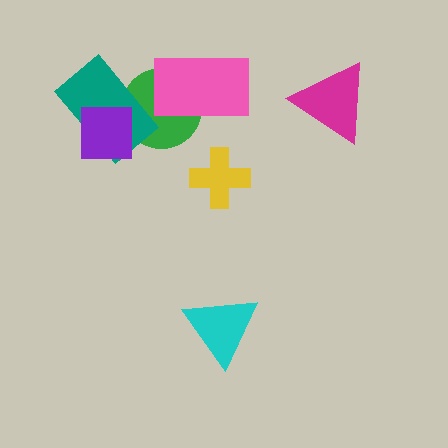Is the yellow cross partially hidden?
No, no other shape covers it.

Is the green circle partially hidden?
Yes, it is partially covered by another shape.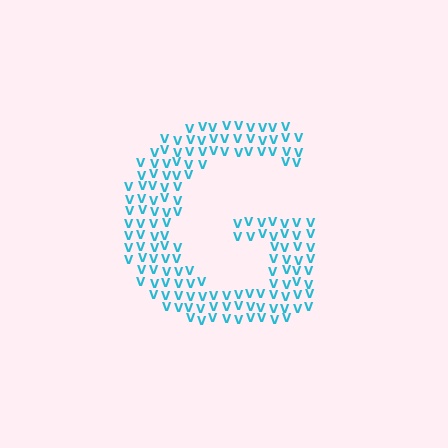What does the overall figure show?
The overall figure shows the letter G.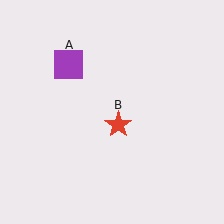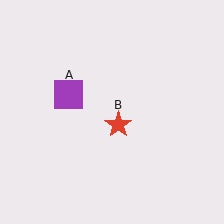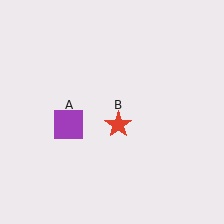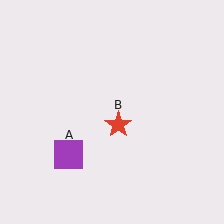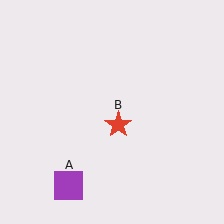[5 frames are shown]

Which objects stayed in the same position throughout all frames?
Red star (object B) remained stationary.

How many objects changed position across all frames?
1 object changed position: purple square (object A).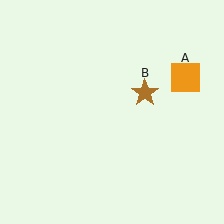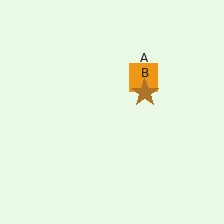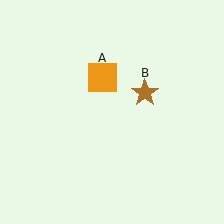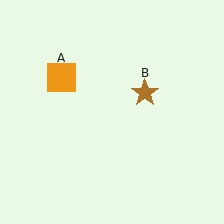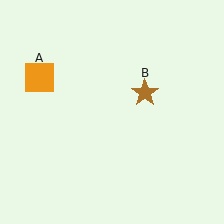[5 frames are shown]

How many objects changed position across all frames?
1 object changed position: orange square (object A).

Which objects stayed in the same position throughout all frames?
Brown star (object B) remained stationary.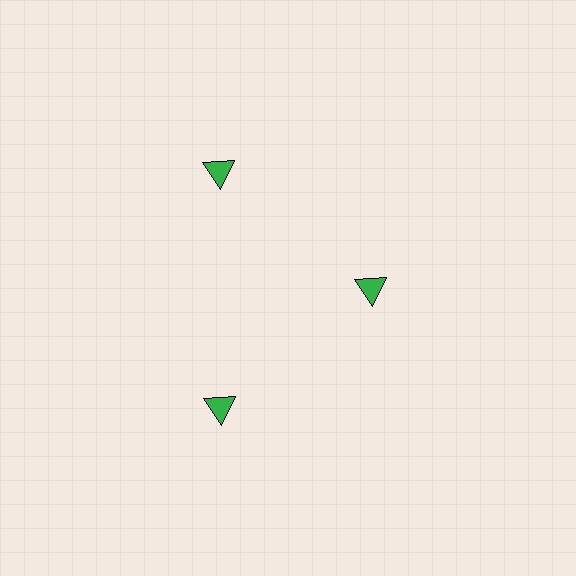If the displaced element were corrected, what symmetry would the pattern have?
It would have 3-fold rotational symmetry — the pattern would map onto itself every 120 degrees.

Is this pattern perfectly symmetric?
No. The 3 green triangles are arranged in a ring, but one element near the 3 o'clock position is pulled inward toward the center, breaking the 3-fold rotational symmetry.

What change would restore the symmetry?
The symmetry would be restored by moving it outward, back onto the ring so that all 3 triangles sit at equal angles and equal distance from the center.